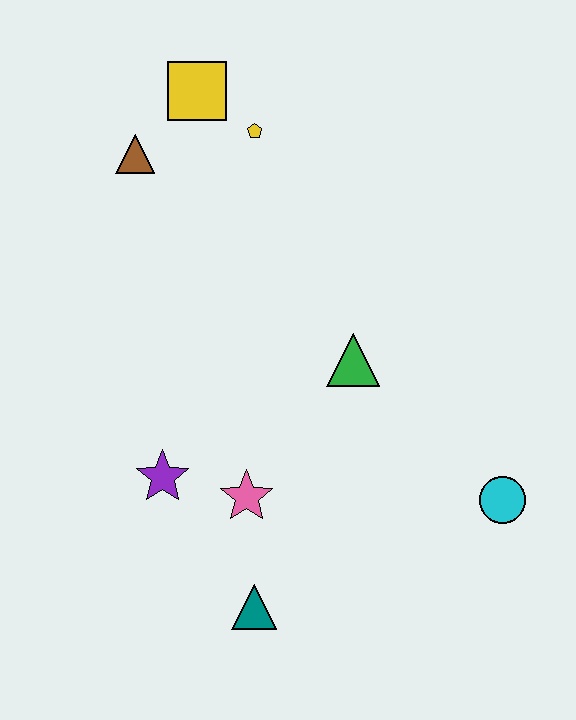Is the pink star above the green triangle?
No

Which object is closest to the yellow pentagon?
The yellow square is closest to the yellow pentagon.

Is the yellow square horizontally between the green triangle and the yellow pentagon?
No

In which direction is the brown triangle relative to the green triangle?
The brown triangle is to the left of the green triangle.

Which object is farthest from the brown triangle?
The cyan circle is farthest from the brown triangle.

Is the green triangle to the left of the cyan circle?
Yes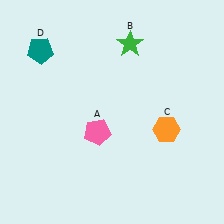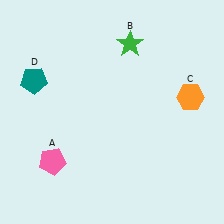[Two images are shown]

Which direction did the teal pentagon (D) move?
The teal pentagon (D) moved down.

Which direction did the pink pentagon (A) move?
The pink pentagon (A) moved left.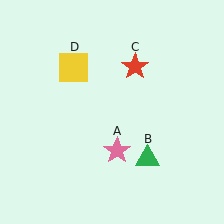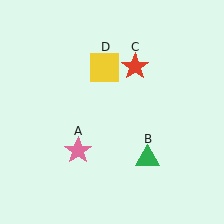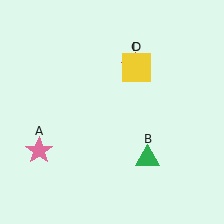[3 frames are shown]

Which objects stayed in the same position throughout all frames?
Green triangle (object B) and red star (object C) remained stationary.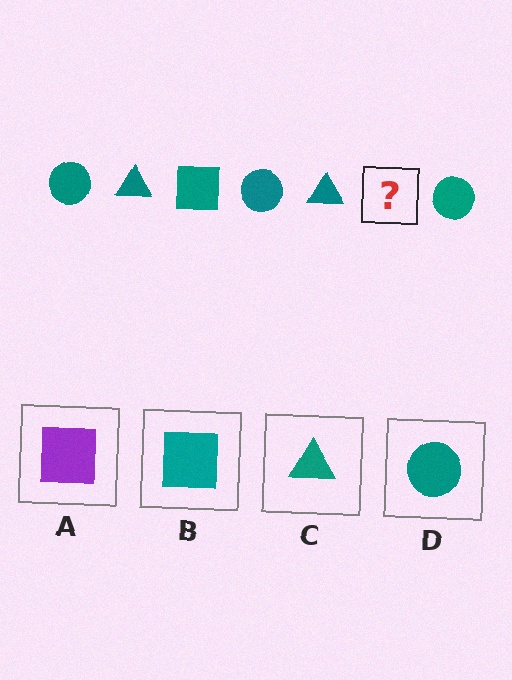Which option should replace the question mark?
Option B.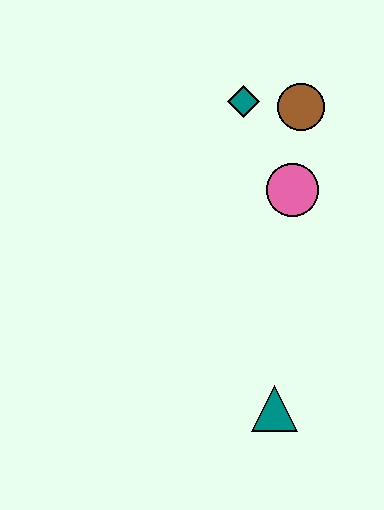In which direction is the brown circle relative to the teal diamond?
The brown circle is to the right of the teal diamond.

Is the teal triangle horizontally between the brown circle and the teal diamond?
Yes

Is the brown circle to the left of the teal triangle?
No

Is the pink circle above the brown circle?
No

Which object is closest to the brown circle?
The teal diamond is closest to the brown circle.